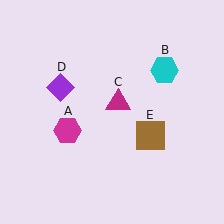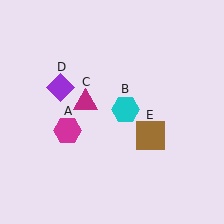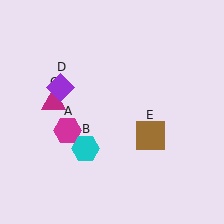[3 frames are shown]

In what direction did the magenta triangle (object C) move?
The magenta triangle (object C) moved left.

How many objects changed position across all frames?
2 objects changed position: cyan hexagon (object B), magenta triangle (object C).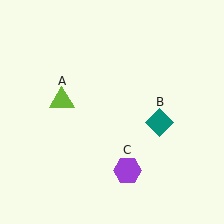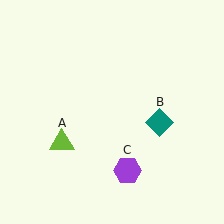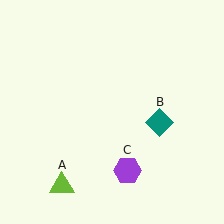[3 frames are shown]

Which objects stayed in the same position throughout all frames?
Teal diamond (object B) and purple hexagon (object C) remained stationary.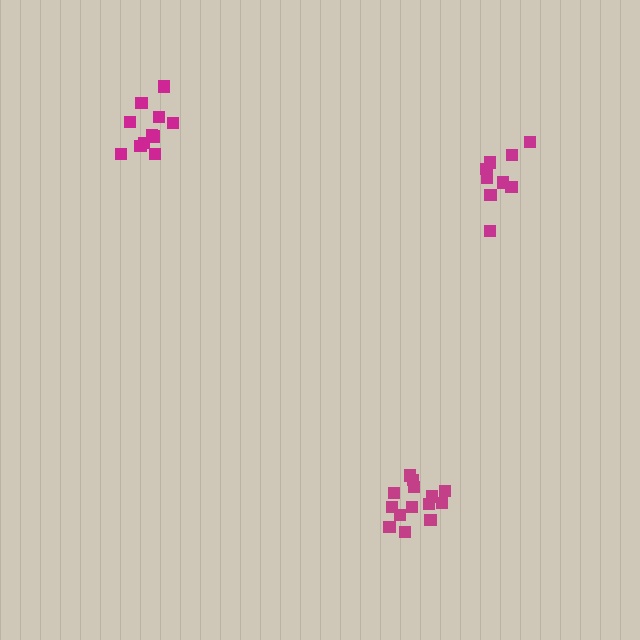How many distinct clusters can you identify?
There are 3 distinct clusters.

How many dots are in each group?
Group 1: 14 dots, Group 2: 11 dots, Group 3: 9 dots (34 total).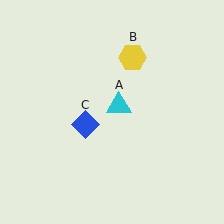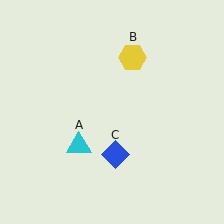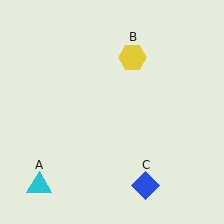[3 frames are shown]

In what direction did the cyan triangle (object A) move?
The cyan triangle (object A) moved down and to the left.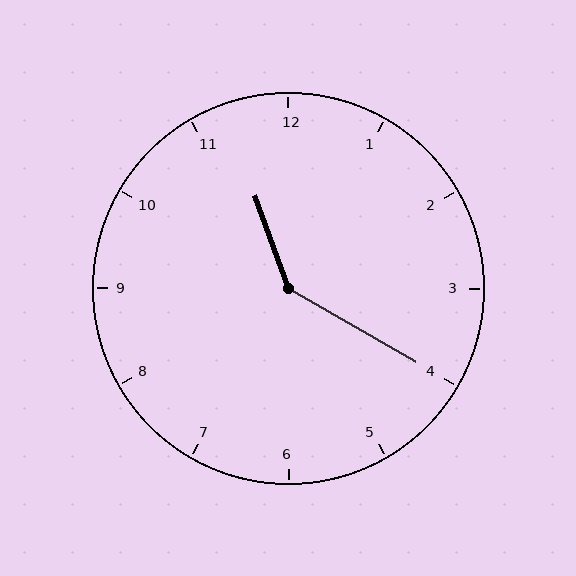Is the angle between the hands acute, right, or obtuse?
It is obtuse.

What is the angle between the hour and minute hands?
Approximately 140 degrees.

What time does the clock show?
11:20.